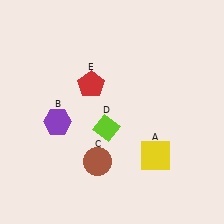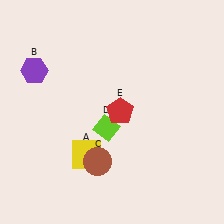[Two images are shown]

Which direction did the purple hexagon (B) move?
The purple hexagon (B) moved up.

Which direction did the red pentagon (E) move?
The red pentagon (E) moved right.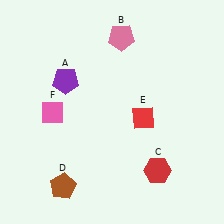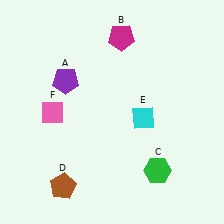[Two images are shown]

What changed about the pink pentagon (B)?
In Image 1, B is pink. In Image 2, it changed to magenta.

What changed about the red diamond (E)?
In Image 1, E is red. In Image 2, it changed to cyan.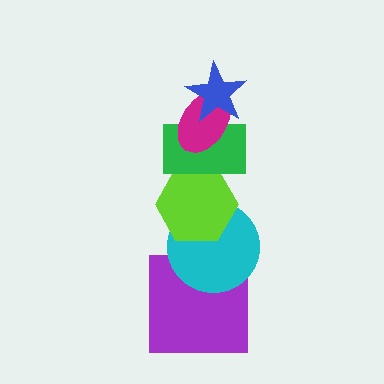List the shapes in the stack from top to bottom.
From top to bottom: the blue star, the magenta ellipse, the green rectangle, the lime hexagon, the cyan circle, the purple square.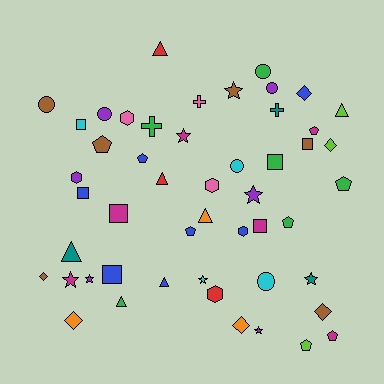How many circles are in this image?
There are 6 circles.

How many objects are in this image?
There are 50 objects.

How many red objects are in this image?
There are 3 red objects.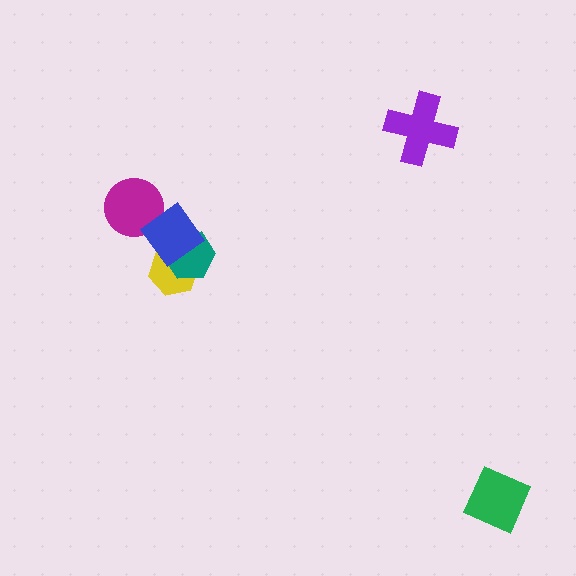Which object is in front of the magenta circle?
The blue diamond is in front of the magenta circle.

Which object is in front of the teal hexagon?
The blue diamond is in front of the teal hexagon.